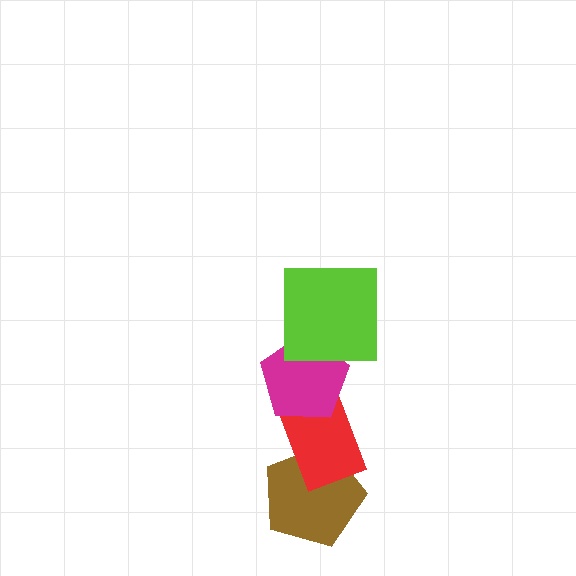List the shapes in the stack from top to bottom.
From top to bottom: the lime square, the magenta pentagon, the red rectangle, the brown pentagon.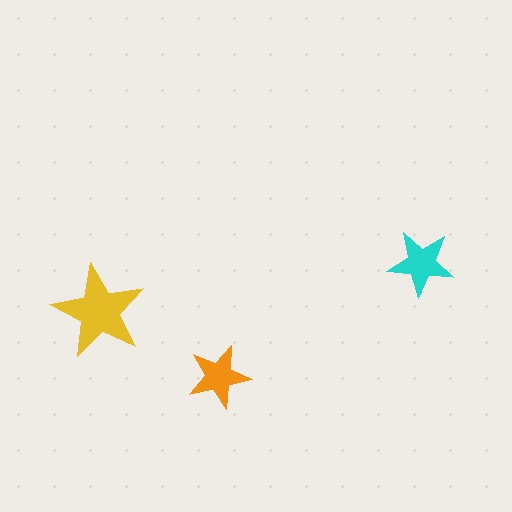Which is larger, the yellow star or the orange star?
The yellow one.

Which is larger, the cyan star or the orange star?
The cyan one.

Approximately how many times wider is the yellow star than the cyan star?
About 1.5 times wider.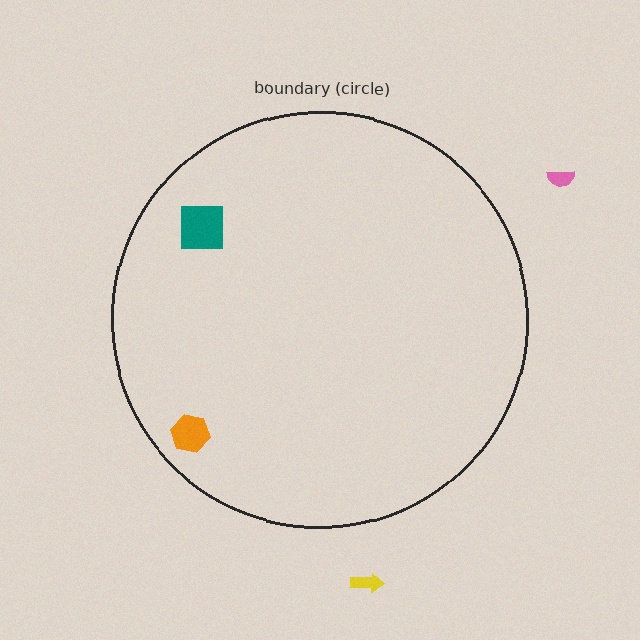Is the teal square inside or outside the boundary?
Inside.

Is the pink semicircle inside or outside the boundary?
Outside.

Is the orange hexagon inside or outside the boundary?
Inside.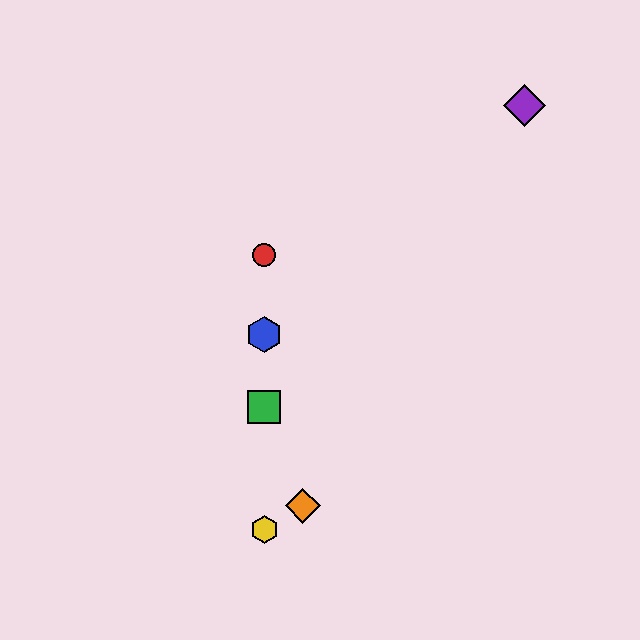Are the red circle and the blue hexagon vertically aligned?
Yes, both are at x≈264.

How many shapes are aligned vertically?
4 shapes (the red circle, the blue hexagon, the green square, the yellow hexagon) are aligned vertically.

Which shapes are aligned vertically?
The red circle, the blue hexagon, the green square, the yellow hexagon are aligned vertically.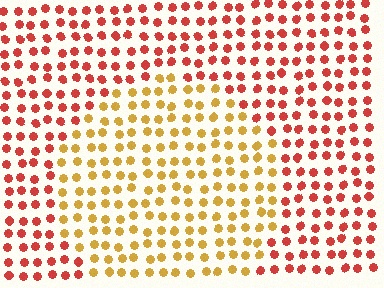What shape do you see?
I see a circle.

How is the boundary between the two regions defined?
The boundary is defined purely by a slight shift in hue (about 42 degrees). Spacing, size, and orientation are identical on both sides.